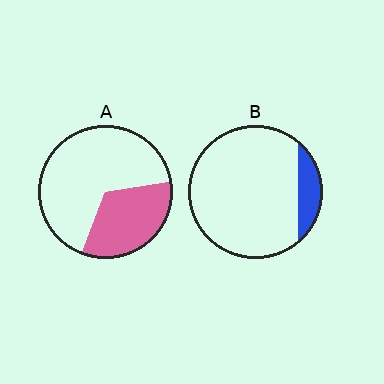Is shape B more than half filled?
No.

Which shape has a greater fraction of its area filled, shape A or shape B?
Shape A.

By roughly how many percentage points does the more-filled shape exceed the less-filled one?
By roughly 20 percentage points (A over B).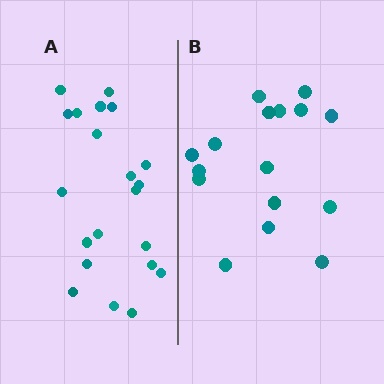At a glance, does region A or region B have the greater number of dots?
Region A (the left region) has more dots.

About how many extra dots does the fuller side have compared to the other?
Region A has about 5 more dots than region B.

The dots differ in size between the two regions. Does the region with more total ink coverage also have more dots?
No. Region B has more total ink coverage because its dots are larger, but region A actually contains more individual dots. Total area can be misleading — the number of items is what matters here.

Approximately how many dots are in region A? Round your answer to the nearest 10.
About 20 dots. (The exact count is 21, which rounds to 20.)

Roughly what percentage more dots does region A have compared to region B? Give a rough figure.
About 30% more.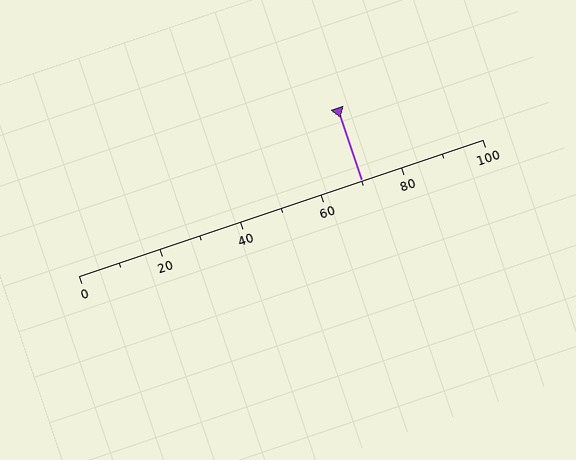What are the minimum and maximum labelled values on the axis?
The axis runs from 0 to 100.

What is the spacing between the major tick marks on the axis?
The major ticks are spaced 20 apart.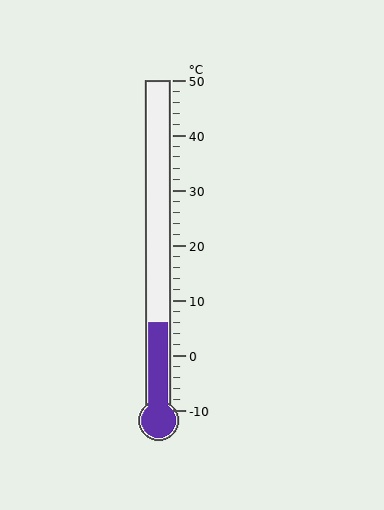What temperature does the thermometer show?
The thermometer shows approximately 6°C.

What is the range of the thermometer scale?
The thermometer scale ranges from -10°C to 50°C.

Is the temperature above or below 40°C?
The temperature is below 40°C.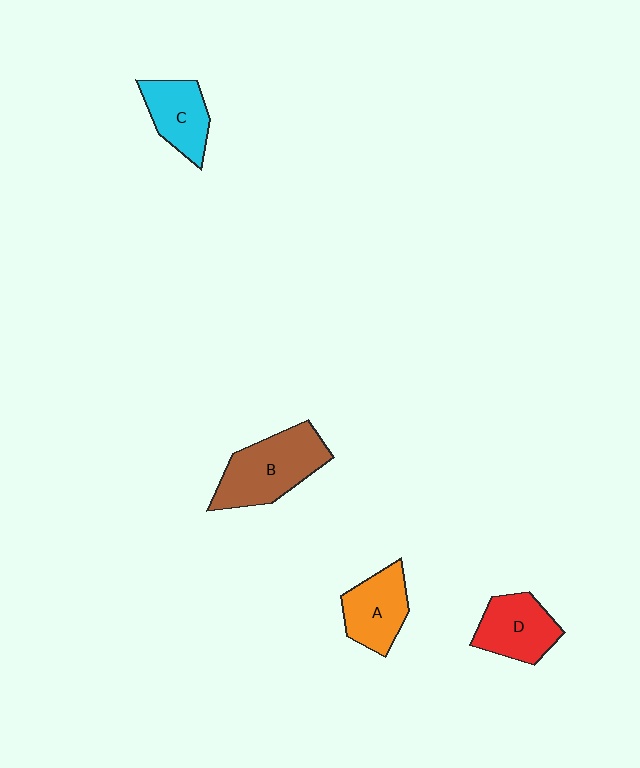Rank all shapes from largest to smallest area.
From largest to smallest: B (brown), D (red), A (orange), C (cyan).